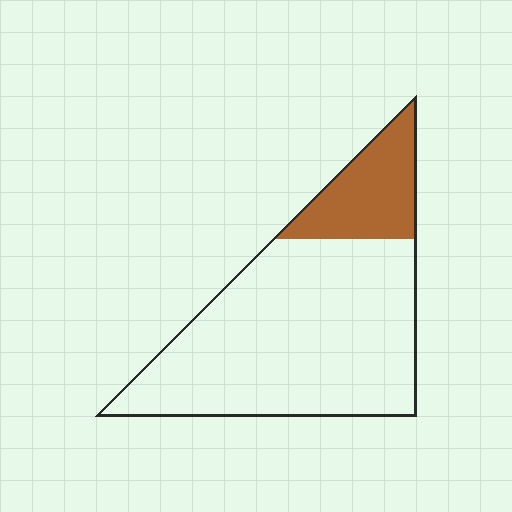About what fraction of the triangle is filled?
About one fifth (1/5).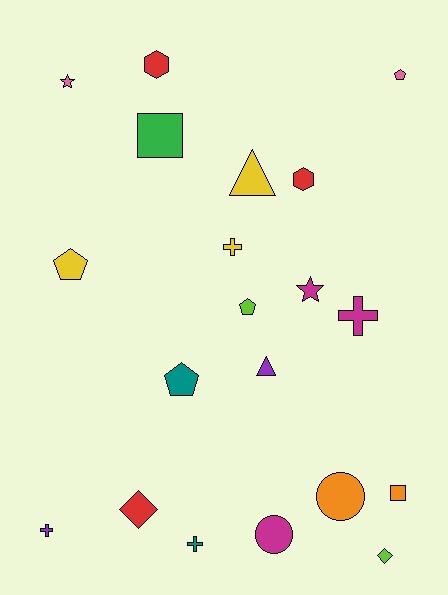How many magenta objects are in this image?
There are 3 magenta objects.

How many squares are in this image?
There are 2 squares.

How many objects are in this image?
There are 20 objects.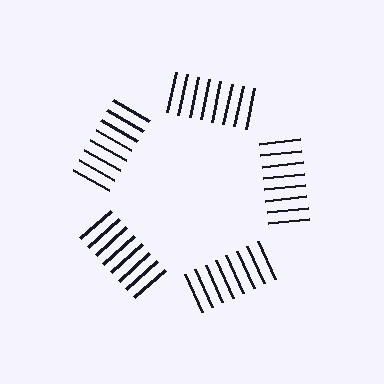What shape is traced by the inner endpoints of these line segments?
An illusory pentagon — the line segments terminate on its edges but no continuous stroke is drawn.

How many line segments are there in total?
40 — 8 along each of the 5 edges.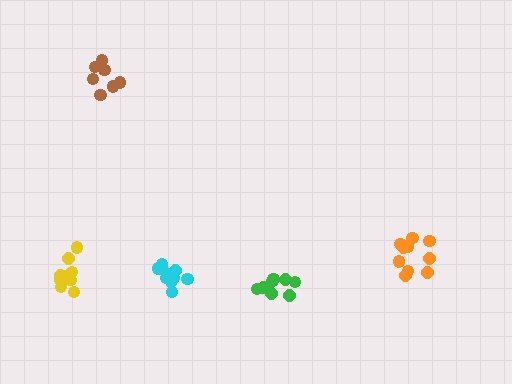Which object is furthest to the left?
The yellow cluster is leftmost.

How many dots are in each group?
Group 1: 7 dots, Group 2: 10 dots, Group 3: 8 dots, Group 4: 11 dots, Group 5: 9 dots (45 total).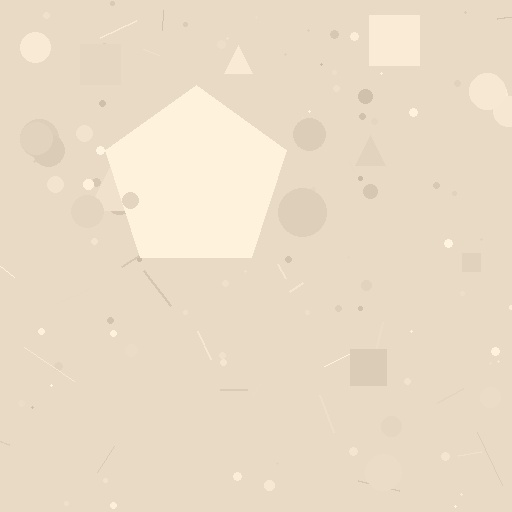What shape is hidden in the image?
A pentagon is hidden in the image.